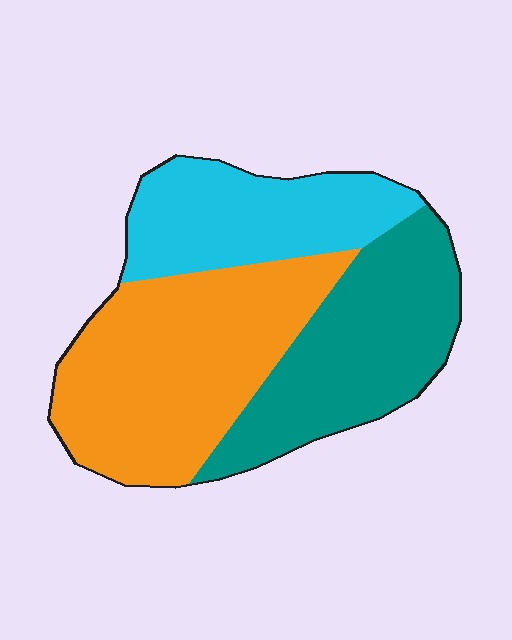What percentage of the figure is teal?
Teal takes up about one third (1/3) of the figure.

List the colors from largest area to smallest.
From largest to smallest: orange, teal, cyan.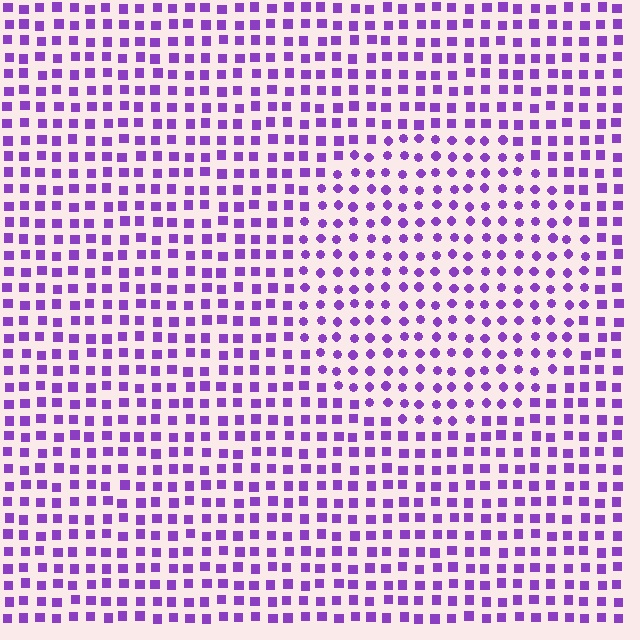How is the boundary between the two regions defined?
The boundary is defined by a change in element shape: circles inside vs. squares outside. All elements share the same color and spacing.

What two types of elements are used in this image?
The image uses circles inside the circle region and squares outside it.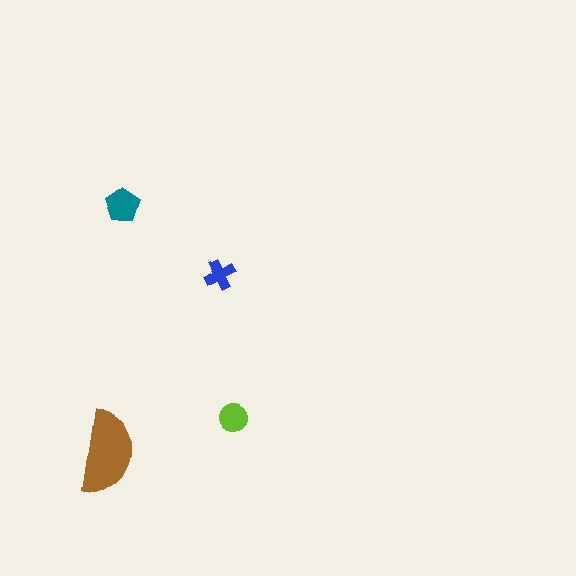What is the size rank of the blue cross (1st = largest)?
4th.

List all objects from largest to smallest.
The brown semicircle, the teal pentagon, the lime circle, the blue cross.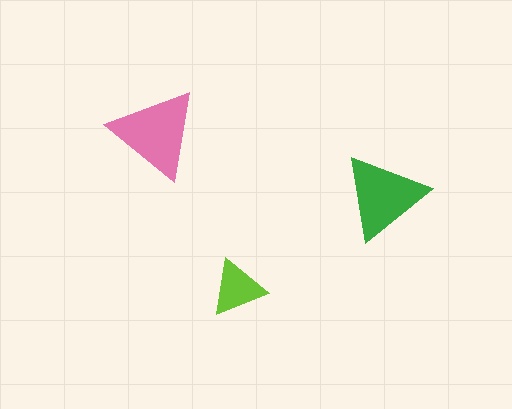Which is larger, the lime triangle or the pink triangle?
The pink one.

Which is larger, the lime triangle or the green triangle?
The green one.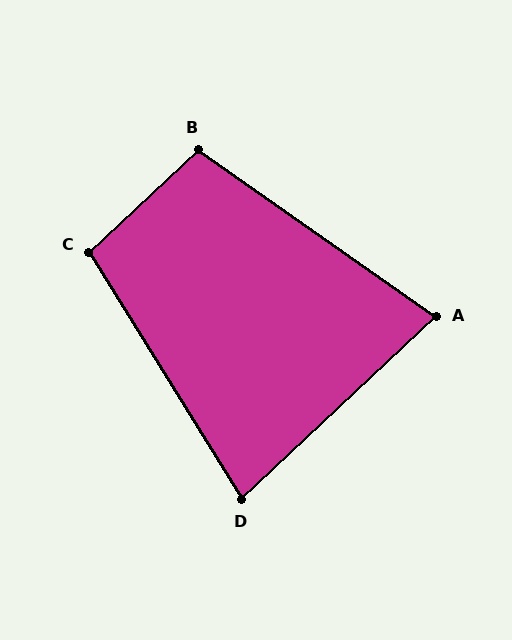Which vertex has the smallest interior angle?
A, at approximately 78 degrees.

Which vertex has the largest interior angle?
C, at approximately 102 degrees.